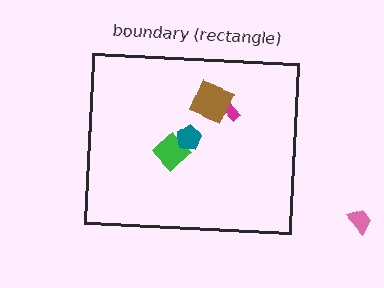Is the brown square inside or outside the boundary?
Inside.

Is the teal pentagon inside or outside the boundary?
Inside.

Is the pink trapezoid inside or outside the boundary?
Outside.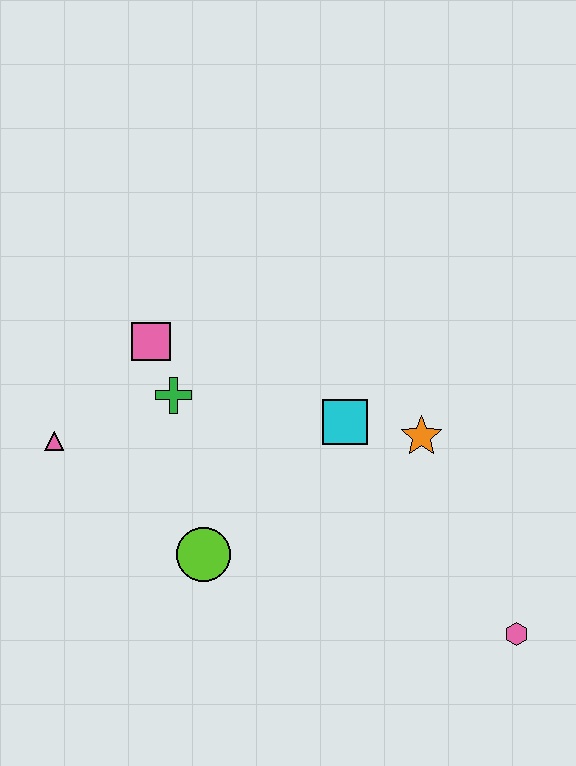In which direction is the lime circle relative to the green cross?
The lime circle is below the green cross.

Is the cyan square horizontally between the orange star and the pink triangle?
Yes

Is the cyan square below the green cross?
Yes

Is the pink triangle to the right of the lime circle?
No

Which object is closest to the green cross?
The pink square is closest to the green cross.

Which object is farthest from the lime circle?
The pink hexagon is farthest from the lime circle.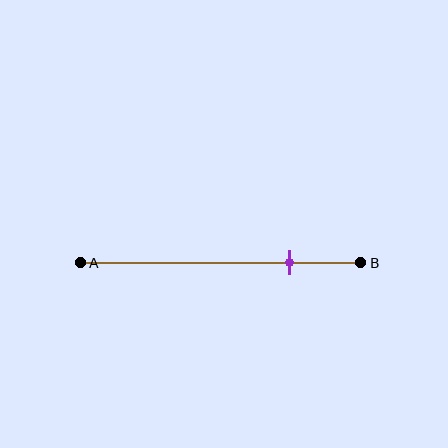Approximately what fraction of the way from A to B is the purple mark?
The purple mark is approximately 75% of the way from A to B.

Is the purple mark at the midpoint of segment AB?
No, the mark is at about 75% from A, not at the 50% midpoint.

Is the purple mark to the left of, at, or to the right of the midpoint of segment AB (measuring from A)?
The purple mark is to the right of the midpoint of segment AB.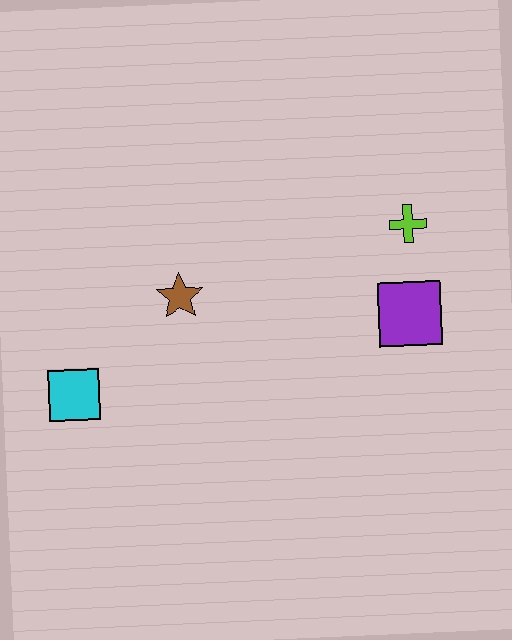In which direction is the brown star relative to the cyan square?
The brown star is to the right of the cyan square.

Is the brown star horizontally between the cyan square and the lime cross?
Yes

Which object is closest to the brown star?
The cyan square is closest to the brown star.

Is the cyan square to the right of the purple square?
No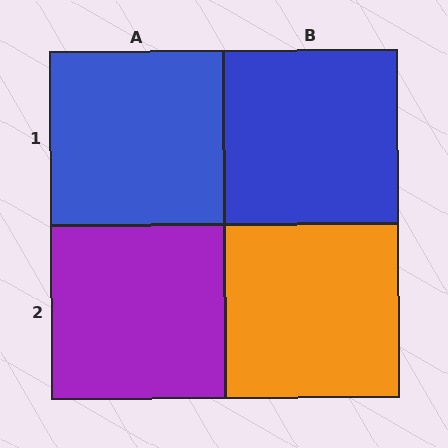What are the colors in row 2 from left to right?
Purple, orange.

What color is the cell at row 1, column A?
Blue.